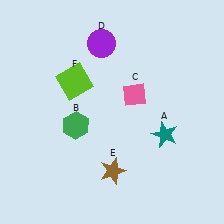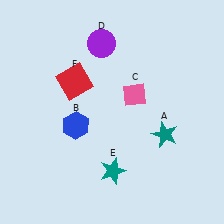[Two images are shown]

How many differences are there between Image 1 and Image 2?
There are 3 differences between the two images.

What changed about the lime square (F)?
In Image 1, F is lime. In Image 2, it changed to red.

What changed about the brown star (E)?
In Image 1, E is brown. In Image 2, it changed to teal.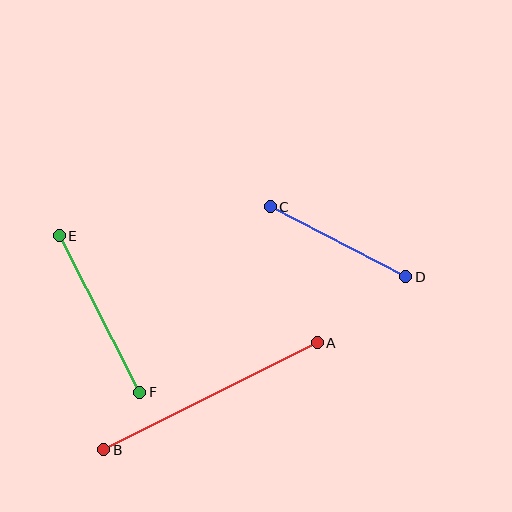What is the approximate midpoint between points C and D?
The midpoint is at approximately (338, 242) pixels.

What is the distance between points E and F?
The distance is approximately 176 pixels.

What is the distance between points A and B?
The distance is approximately 239 pixels.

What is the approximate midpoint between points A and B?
The midpoint is at approximately (210, 396) pixels.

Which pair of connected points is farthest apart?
Points A and B are farthest apart.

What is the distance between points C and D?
The distance is approximately 153 pixels.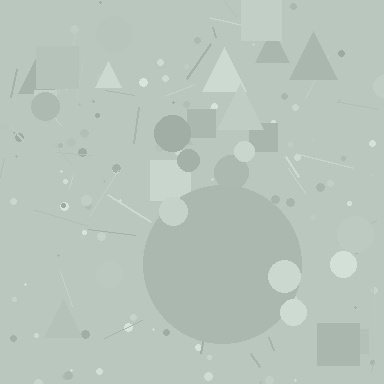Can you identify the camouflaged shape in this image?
The camouflaged shape is a circle.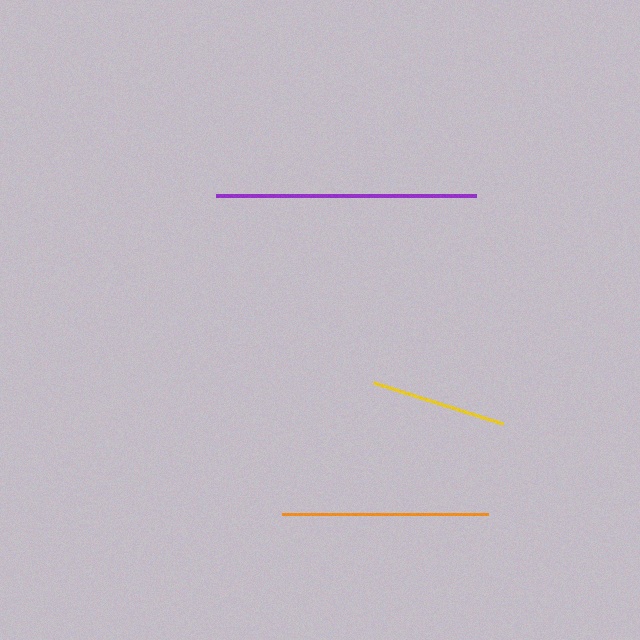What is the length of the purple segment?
The purple segment is approximately 260 pixels long.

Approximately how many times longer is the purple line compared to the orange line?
The purple line is approximately 1.3 times the length of the orange line.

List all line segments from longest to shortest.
From longest to shortest: purple, orange, yellow.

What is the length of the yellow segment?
The yellow segment is approximately 135 pixels long.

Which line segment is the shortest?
The yellow line is the shortest at approximately 135 pixels.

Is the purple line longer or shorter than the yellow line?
The purple line is longer than the yellow line.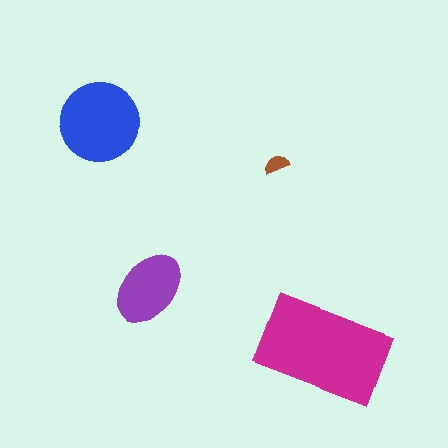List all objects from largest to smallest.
The magenta rectangle, the blue circle, the purple ellipse, the brown semicircle.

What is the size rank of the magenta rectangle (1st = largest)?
1st.